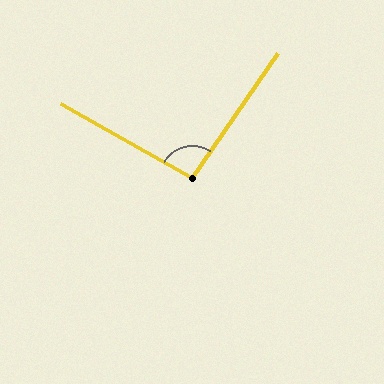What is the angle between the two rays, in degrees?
Approximately 95 degrees.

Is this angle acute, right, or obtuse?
It is obtuse.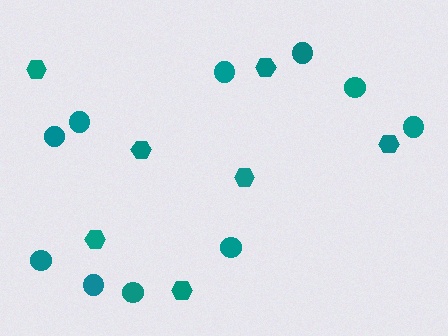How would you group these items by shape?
There are 2 groups: one group of circles (10) and one group of hexagons (7).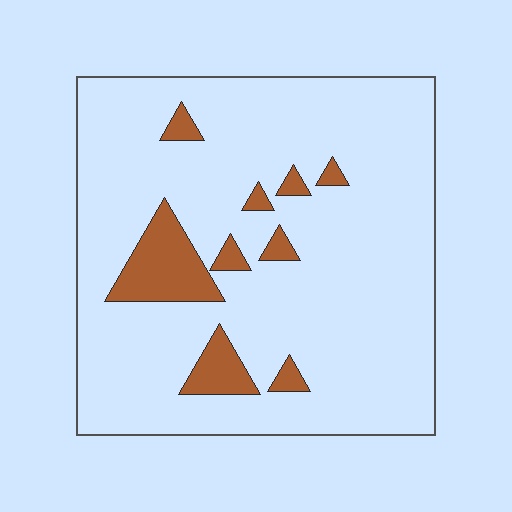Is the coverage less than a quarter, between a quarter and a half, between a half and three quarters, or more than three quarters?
Less than a quarter.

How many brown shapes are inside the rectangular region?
9.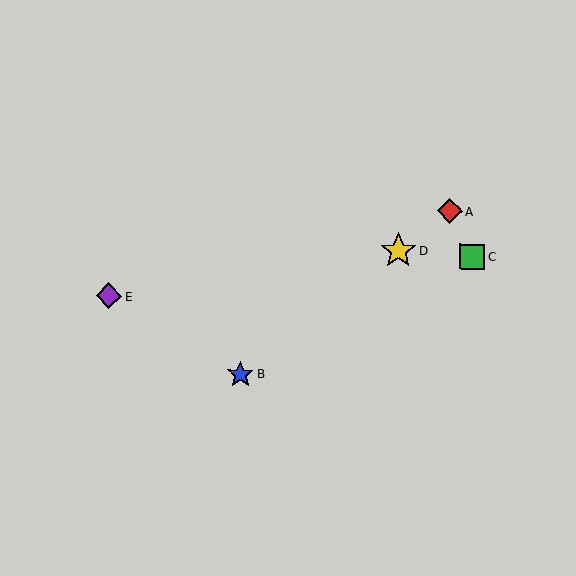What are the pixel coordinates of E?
Object E is at (109, 296).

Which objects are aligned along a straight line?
Objects A, B, D are aligned along a straight line.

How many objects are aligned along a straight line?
3 objects (A, B, D) are aligned along a straight line.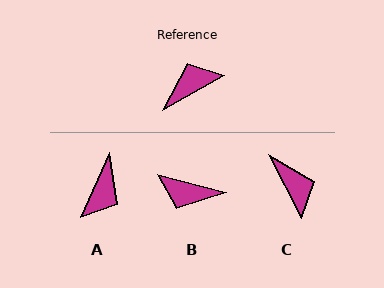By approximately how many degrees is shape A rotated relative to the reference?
Approximately 144 degrees clockwise.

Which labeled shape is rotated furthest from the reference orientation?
A, about 144 degrees away.